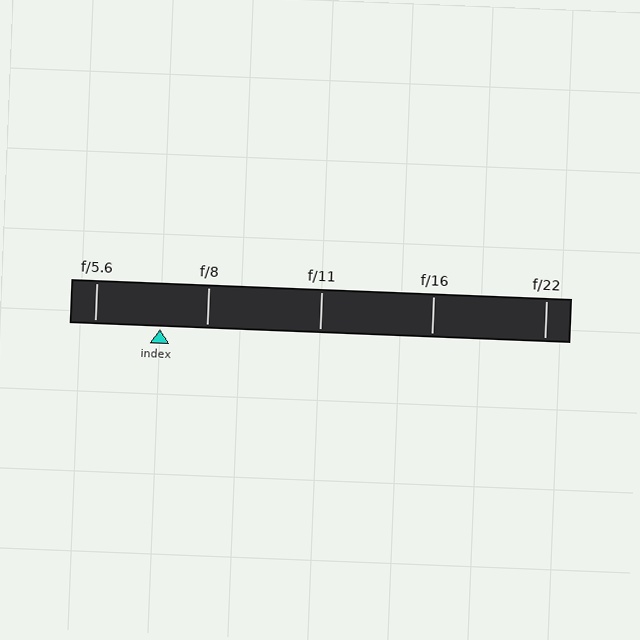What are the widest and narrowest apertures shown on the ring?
The widest aperture shown is f/5.6 and the narrowest is f/22.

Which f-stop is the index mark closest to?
The index mark is closest to f/8.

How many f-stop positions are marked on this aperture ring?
There are 5 f-stop positions marked.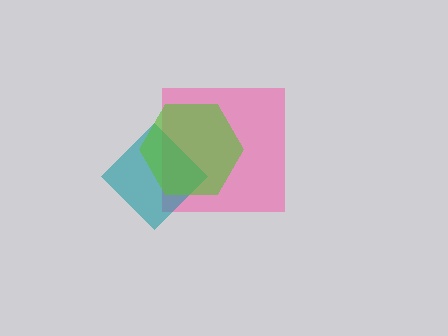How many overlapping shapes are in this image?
There are 3 overlapping shapes in the image.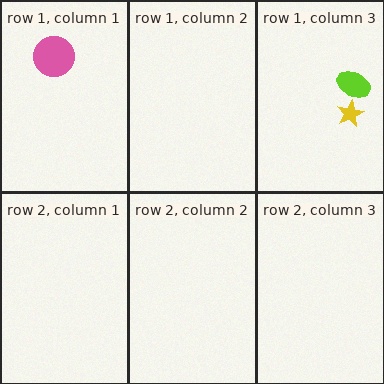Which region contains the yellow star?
The row 1, column 3 region.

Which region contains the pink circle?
The row 1, column 1 region.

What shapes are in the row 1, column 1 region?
The pink circle.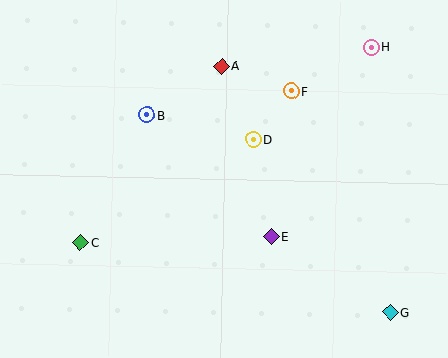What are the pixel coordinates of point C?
Point C is at (80, 243).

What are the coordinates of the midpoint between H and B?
The midpoint between H and B is at (259, 81).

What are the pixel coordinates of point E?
Point E is at (271, 237).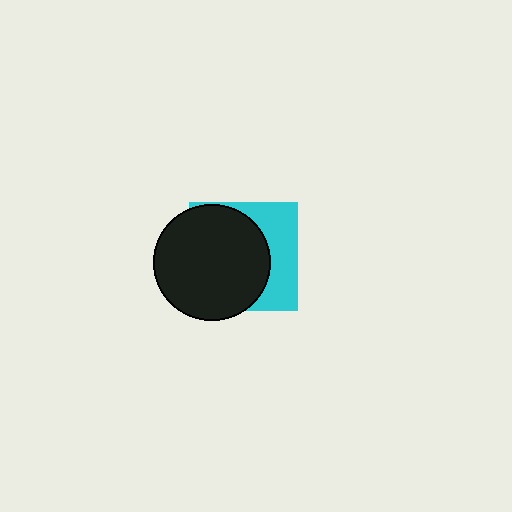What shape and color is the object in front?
The object in front is a black circle.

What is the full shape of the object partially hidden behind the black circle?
The partially hidden object is a cyan square.